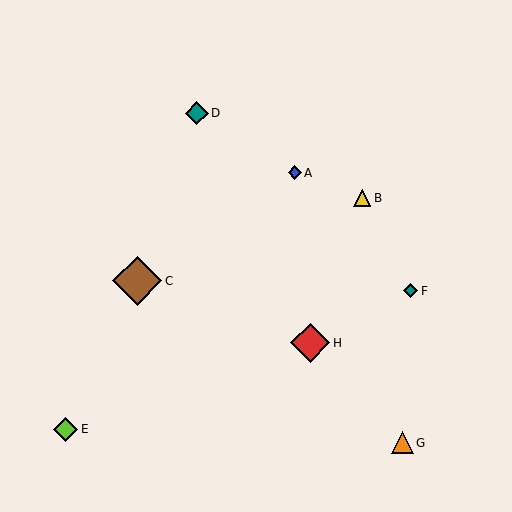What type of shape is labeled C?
Shape C is a brown diamond.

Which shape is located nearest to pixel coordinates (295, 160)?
The blue diamond (labeled A) at (295, 173) is nearest to that location.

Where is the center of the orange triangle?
The center of the orange triangle is at (403, 443).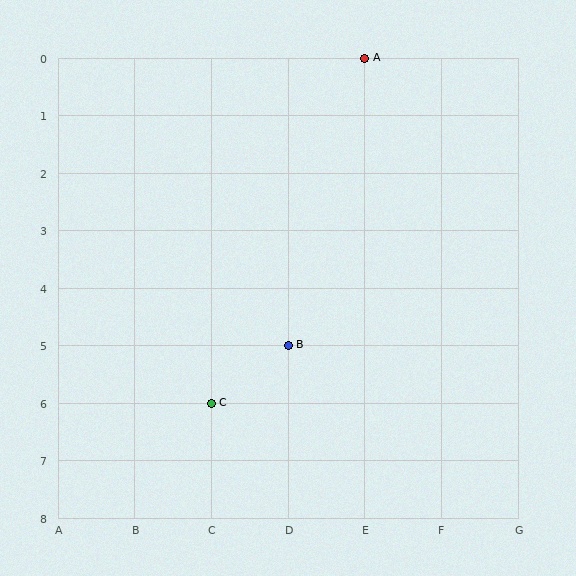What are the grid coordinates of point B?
Point B is at grid coordinates (D, 5).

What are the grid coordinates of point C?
Point C is at grid coordinates (C, 6).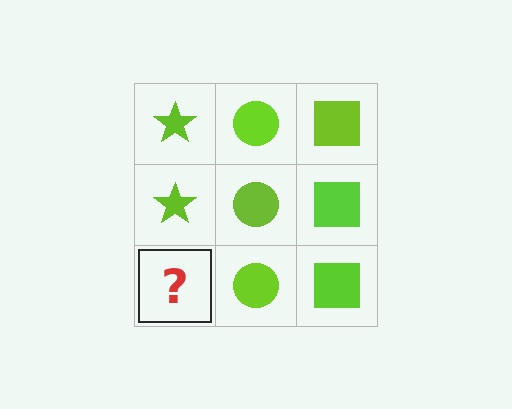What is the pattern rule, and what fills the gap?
The rule is that each column has a consistent shape. The gap should be filled with a lime star.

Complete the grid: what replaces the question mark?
The question mark should be replaced with a lime star.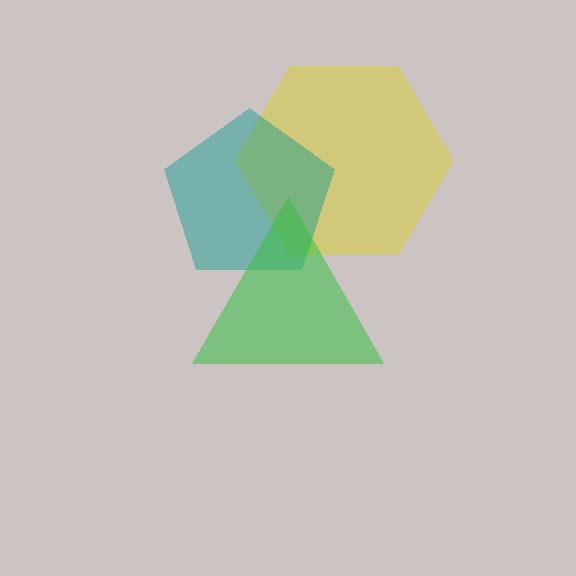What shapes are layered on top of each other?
The layered shapes are: a yellow hexagon, a teal pentagon, a green triangle.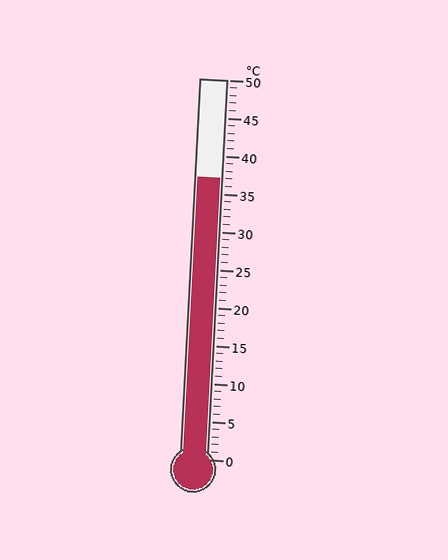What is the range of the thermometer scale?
The thermometer scale ranges from 0°C to 50°C.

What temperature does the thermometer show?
The thermometer shows approximately 37°C.